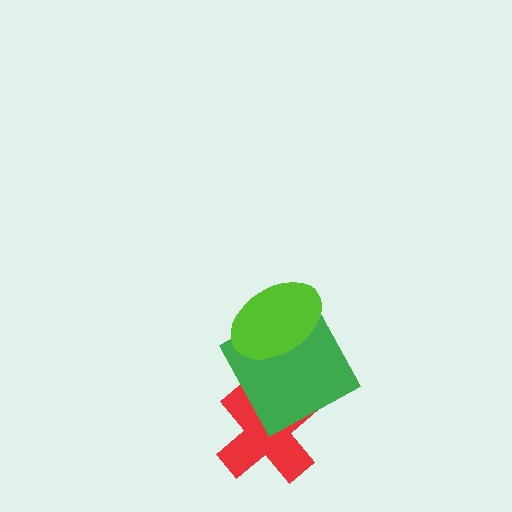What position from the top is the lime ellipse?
The lime ellipse is 1st from the top.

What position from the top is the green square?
The green square is 2nd from the top.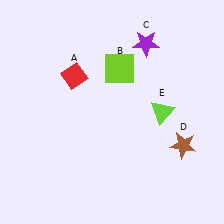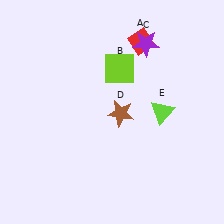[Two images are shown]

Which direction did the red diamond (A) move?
The red diamond (A) moved right.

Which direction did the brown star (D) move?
The brown star (D) moved left.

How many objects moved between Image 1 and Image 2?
2 objects moved between the two images.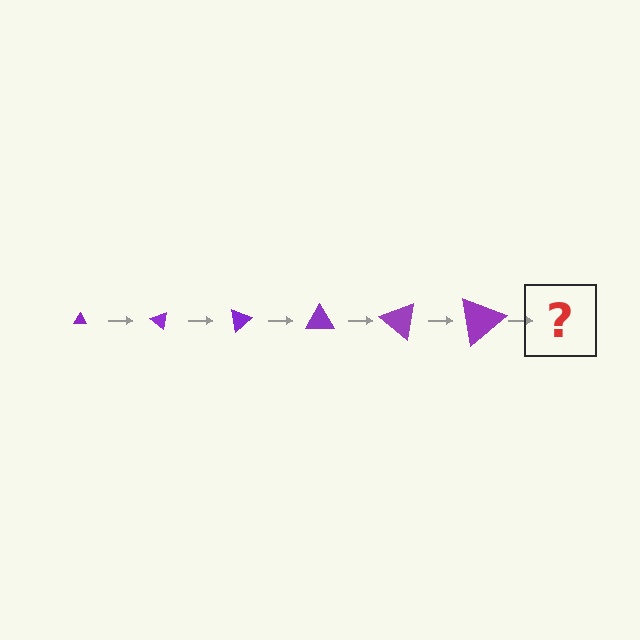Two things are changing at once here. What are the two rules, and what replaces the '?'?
The two rules are that the triangle grows larger each step and it rotates 40 degrees each step. The '?' should be a triangle, larger than the previous one and rotated 240 degrees from the start.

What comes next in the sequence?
The next element should be a triangle, larger than the previous one and rotated 240 degrees from the start.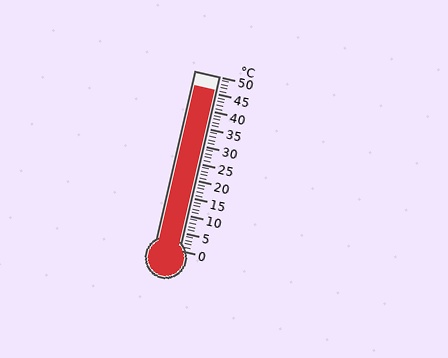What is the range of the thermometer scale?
The thermometer scale ranges from 0°C to 50°C.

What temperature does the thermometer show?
The thermometer shows approximately 46°C.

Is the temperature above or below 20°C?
The temperature is above 20°C.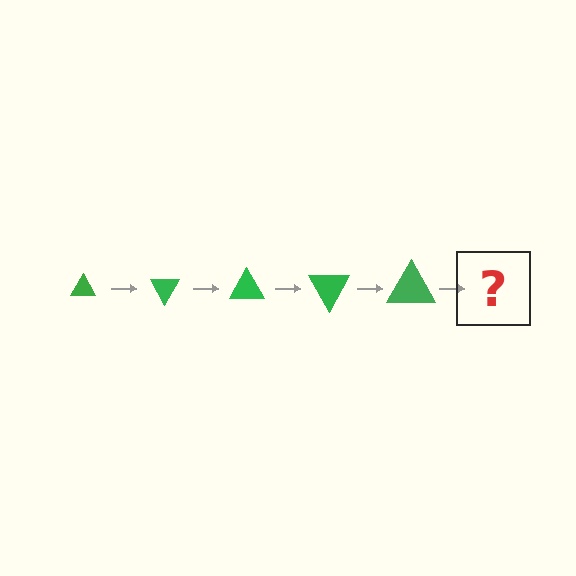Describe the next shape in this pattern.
It should be a triangle, larger than the previous one and rotated 300 degrees from the start.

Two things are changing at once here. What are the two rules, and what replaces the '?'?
The two rules are that the triangle grows larger each step and it rotates 60 degrees each step. The '?' should be a triangle, larger than the previous one and rotated 300 degrees from the start.